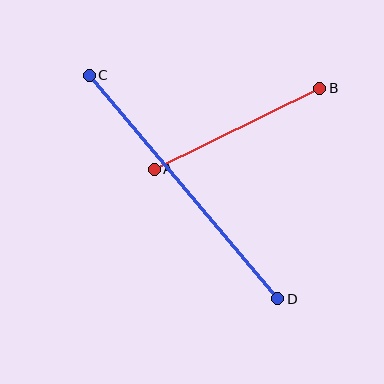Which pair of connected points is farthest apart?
Points C and D are farthest apart.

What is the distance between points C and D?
The distance is approximately 293 pixels.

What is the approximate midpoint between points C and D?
The midpoint is at approximately (184, 187) pixels.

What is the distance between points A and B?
The distance is approximately 184 pixels.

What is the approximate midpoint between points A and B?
The midpoint is at approximately (237, 129) pixels.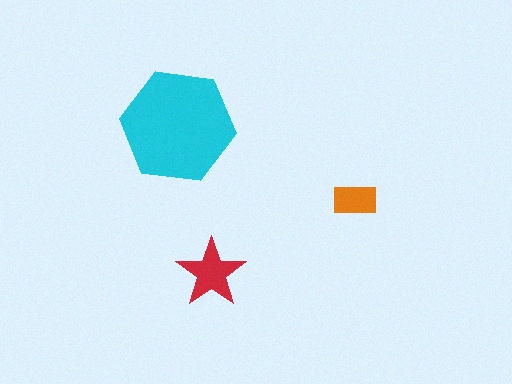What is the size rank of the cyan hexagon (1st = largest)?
1st.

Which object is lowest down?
The red star is bottommost.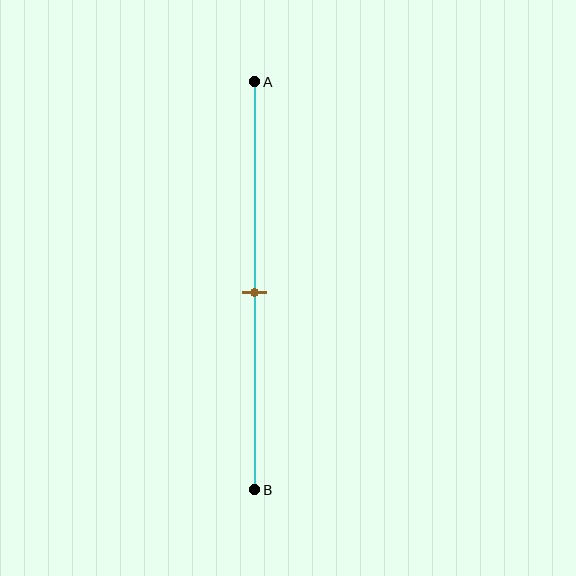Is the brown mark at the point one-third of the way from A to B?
No, the mark is at about 50% from A, not at the 33% one-third point.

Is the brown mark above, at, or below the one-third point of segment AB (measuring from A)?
The brown mark is below the one-third point of segment AB.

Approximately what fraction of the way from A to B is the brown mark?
The brown mark is approximately 50% of the way from A to B.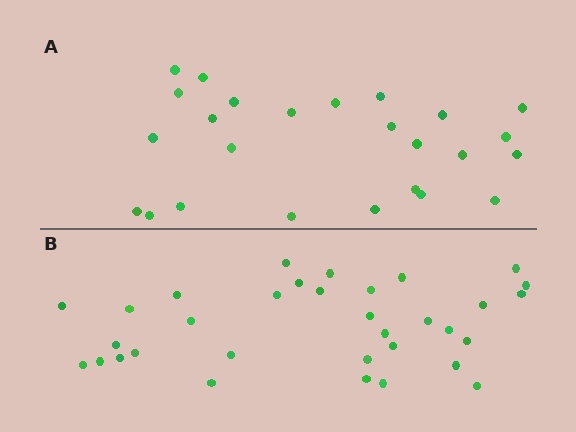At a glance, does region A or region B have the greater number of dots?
Region B (the bottom region) has more dots.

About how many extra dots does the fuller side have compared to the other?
Region B has roughly 8 or so more dots than region A.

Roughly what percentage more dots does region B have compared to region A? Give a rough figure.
About 30% more.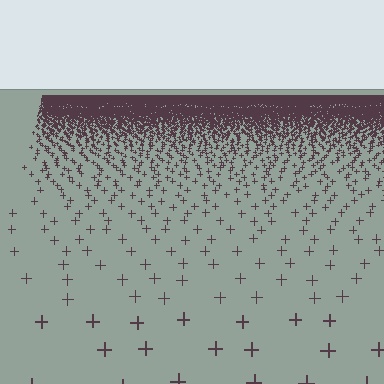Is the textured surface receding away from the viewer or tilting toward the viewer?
The surface is receding away from the viewer. Texture elements get smaller and denser toward the top.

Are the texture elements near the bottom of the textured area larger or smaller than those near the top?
Larger. Near the bottom, elements are closer to the viewer and appear at a bigger on-screen size.